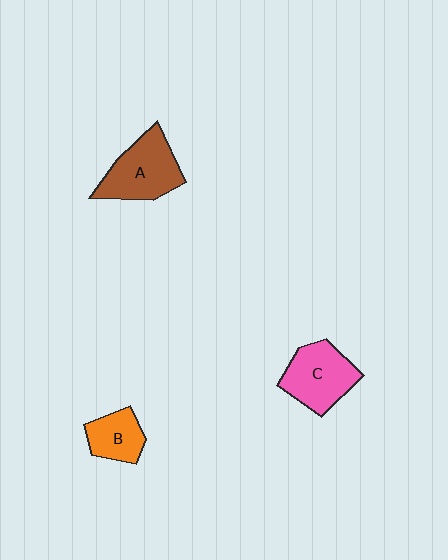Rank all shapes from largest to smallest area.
From largest to smallest: A (brown), C (pink), B (orange).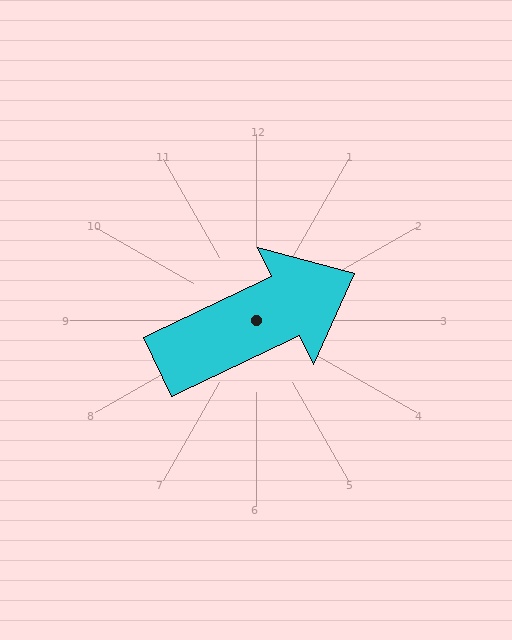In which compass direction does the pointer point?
Northeast.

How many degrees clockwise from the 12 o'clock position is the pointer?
Approximately 65 degrees.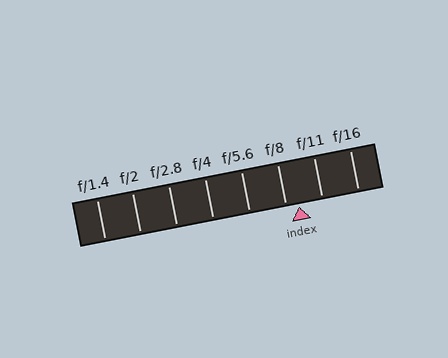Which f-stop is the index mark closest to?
The index mark is closest to f/8.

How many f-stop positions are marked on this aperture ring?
There are 8 f-stop positions marked.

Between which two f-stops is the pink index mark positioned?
The index mark is between f/8 and f/11.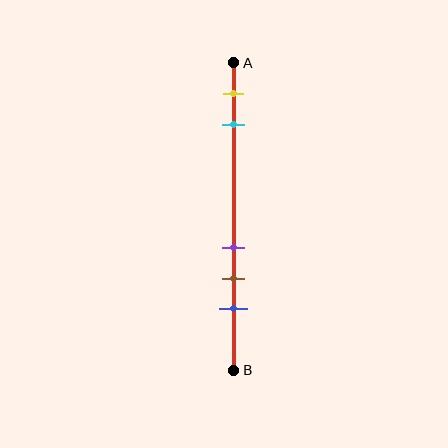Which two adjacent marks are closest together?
The purple and brown marks are the closest adjacent pair.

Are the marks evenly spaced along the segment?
No, the marks are not evenly spaced.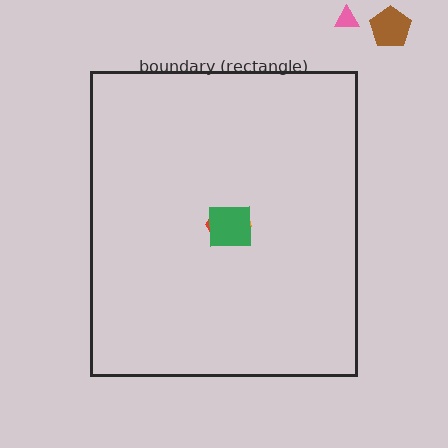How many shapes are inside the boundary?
4 inside, 2 outside.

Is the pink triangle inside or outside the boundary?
Outside.